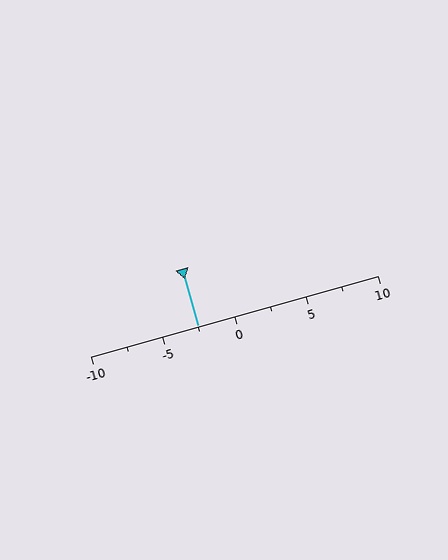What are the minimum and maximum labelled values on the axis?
The axis runs from -10 to 10.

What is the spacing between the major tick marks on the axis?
The major ticks are spaced 5 apart.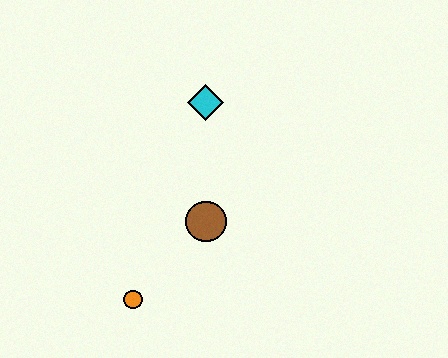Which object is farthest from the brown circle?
The cyan diamond is farthest from the brown circle.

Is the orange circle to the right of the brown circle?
No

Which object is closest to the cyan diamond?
The brown circle is closest to the cyan diamond.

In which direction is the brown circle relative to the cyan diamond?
The brown circle is below the cyan diamond.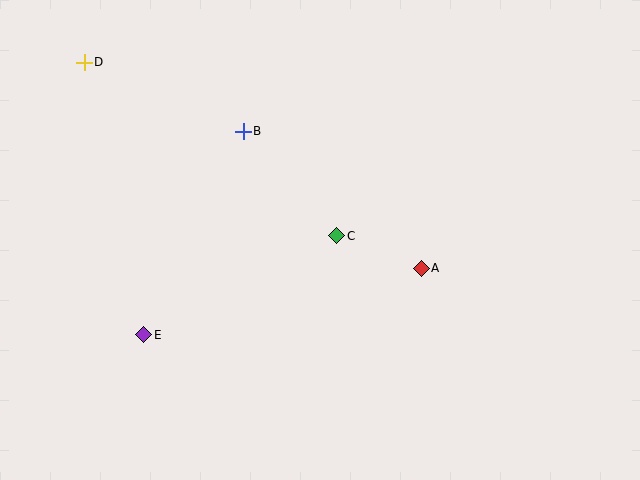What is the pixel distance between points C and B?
The distance between C and B is 140 pixels.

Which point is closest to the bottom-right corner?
Point A is closest to the bottom-right corner.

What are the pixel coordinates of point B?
Point B is at (243, 131).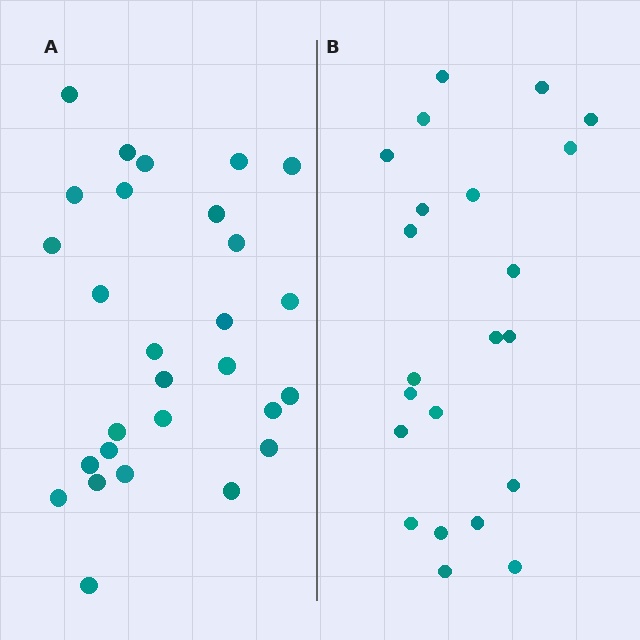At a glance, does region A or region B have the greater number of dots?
Region A (the left region) has more dots.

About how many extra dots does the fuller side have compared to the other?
Region A has about 6 more dots than region B.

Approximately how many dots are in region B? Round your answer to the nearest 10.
About 20 dots. (The exact count is 22, which rounds to 20.)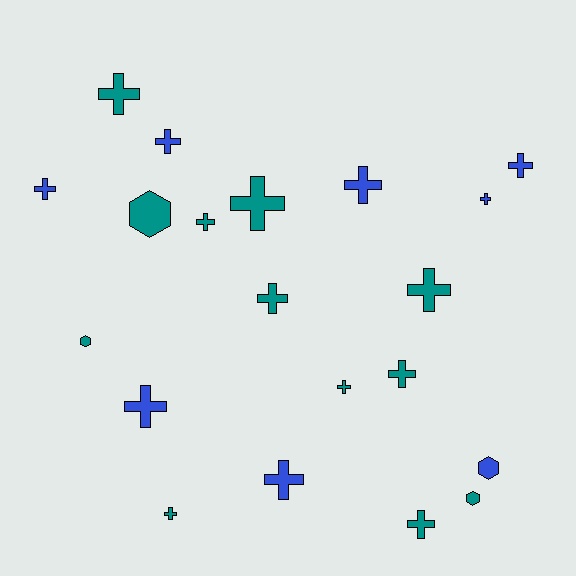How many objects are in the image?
There are 20 objects.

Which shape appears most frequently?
Cross, with 16 objects.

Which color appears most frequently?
Teal, with 12 objects.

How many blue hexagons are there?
There is 1 blue hexagon.